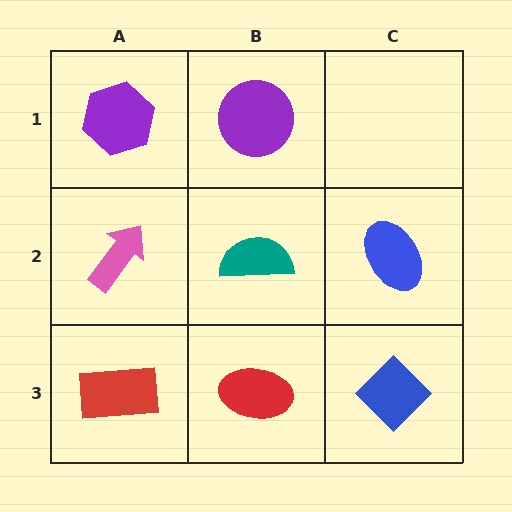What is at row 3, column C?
A blue diamond.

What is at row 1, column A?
A purple hexagon.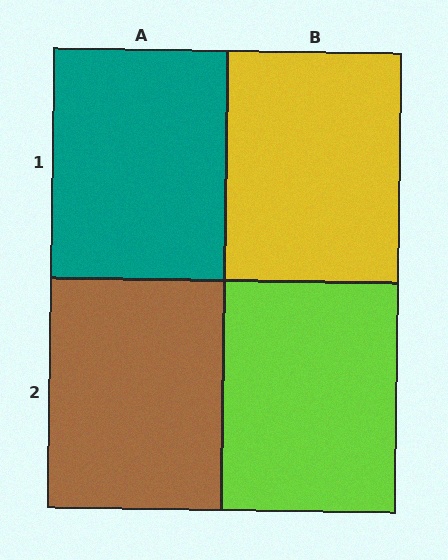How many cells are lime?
1 cell is lime.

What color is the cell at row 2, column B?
Lime.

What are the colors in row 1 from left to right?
Teal, yellow.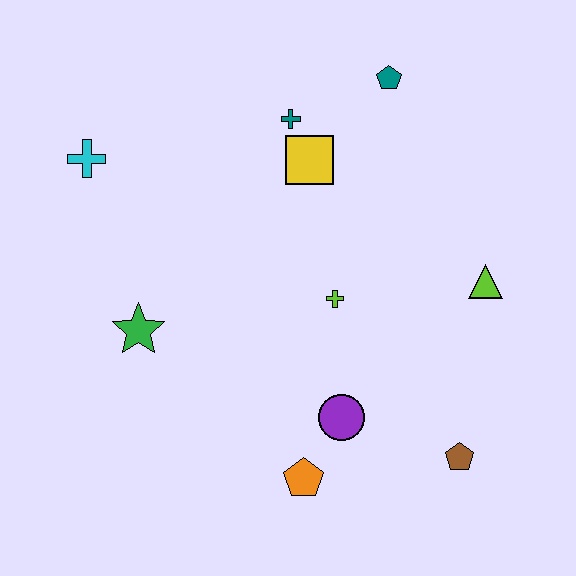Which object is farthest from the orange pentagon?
The teal pentagon is farthest from the orange pentagon.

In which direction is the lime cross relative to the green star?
The lime cross is to the right of the green star.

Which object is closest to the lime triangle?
The lime cross is closest to the lime triangle.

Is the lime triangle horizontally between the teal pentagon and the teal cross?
No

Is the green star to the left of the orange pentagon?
Yes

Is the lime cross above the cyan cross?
No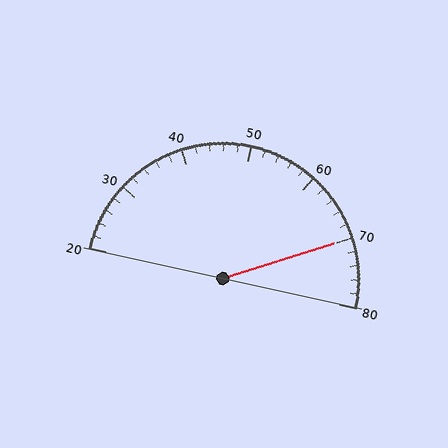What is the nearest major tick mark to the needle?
The nearest major tick mark is 70.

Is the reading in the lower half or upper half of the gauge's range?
The reading is in the upper half of the range (20 to 80).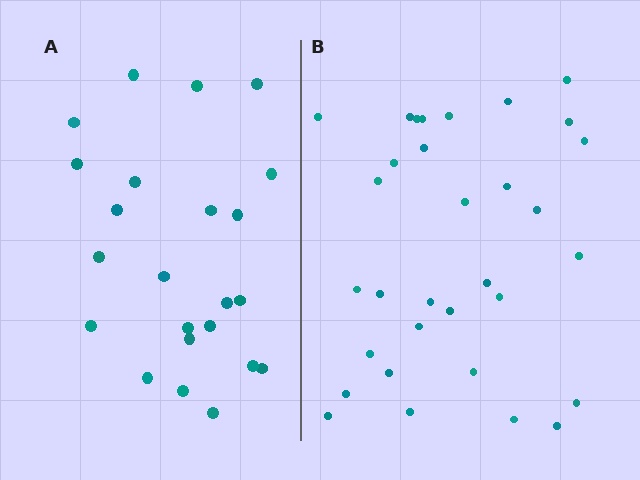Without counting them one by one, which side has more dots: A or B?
Region B (the right region) has more dots.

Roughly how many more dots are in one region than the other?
Region B has roughly 8 or so more dots than region A.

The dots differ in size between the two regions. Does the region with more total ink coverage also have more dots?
No. Region A has more total ink coverage because its dots are larger, but region B actually contains more individual dots. Total area can be misleading — the number of items is what matters here.